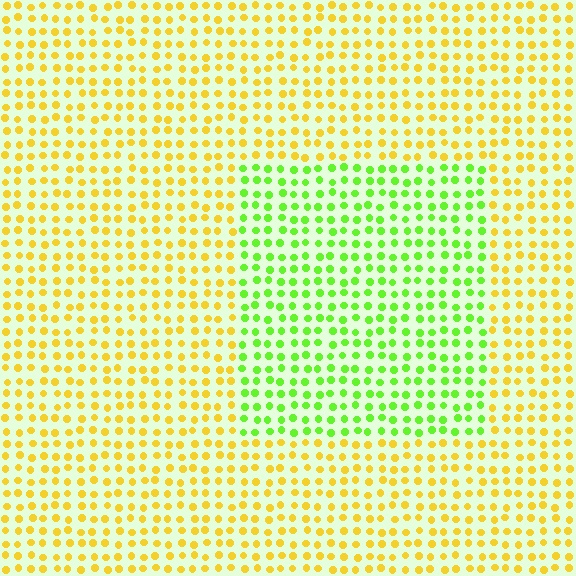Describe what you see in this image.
The image is filled with small yellow elements in a uniform arrangement. A rectangle-shaped region is visible where the elements are tinted to a slightly different hue, forming a subtle color boundary.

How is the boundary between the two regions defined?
The boundary is defined purely by a slight shift in hue (about 54 degrees). Spacing, size, and orientation are identical on both sides.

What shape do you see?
I see a rectangle.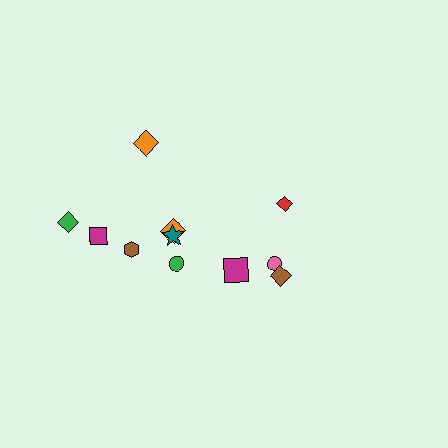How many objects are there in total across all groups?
There are 11 objects.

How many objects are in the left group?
There are 7 objects.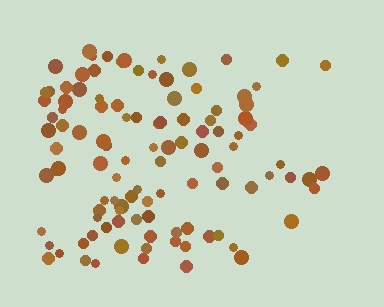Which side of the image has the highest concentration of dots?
The left.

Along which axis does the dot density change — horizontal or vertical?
Horizontal.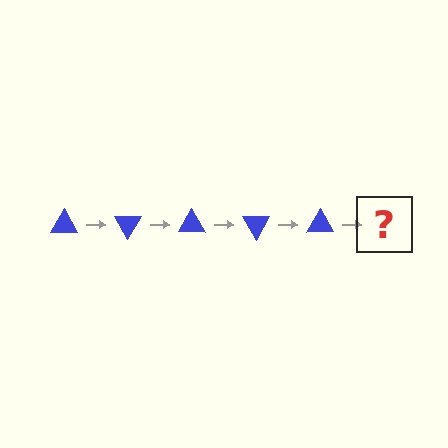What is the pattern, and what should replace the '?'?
The pattern is that the triangle rotates 60 degrees each step. The '?' should be a blue triangle rotated 300 degrees.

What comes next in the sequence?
The next element should be a blue triangle rotated 300 degrees.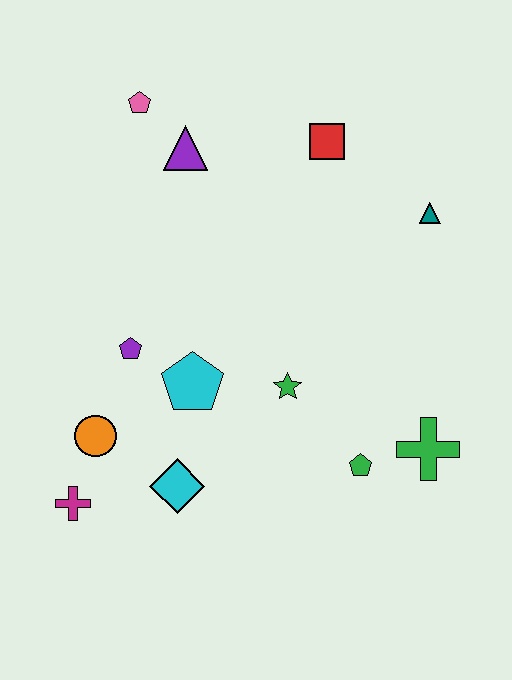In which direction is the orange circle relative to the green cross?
The orange circle is to the left of the green cross.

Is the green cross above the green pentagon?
Yes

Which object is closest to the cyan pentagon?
The purple pentagon is closest to the cyan pentagon.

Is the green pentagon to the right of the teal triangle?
No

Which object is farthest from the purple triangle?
The green cross is farthest from the purple triangle.